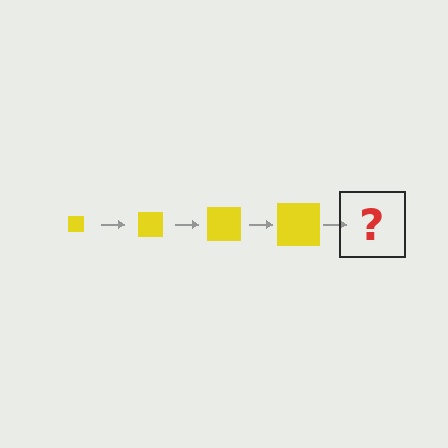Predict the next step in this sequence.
The next step is a yellow square, larger than the previous one.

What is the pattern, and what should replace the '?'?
The pattern is that the square gets progressively larger each step. The '?' should be a yellow square, larger than the previous one.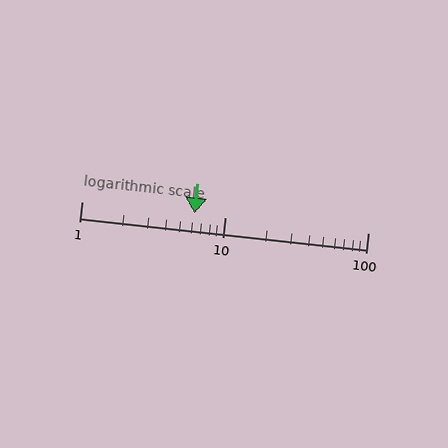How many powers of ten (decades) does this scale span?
The scale spans 2 decades, from 1 to 100.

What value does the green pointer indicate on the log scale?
The pointer indicates approximately 6.1.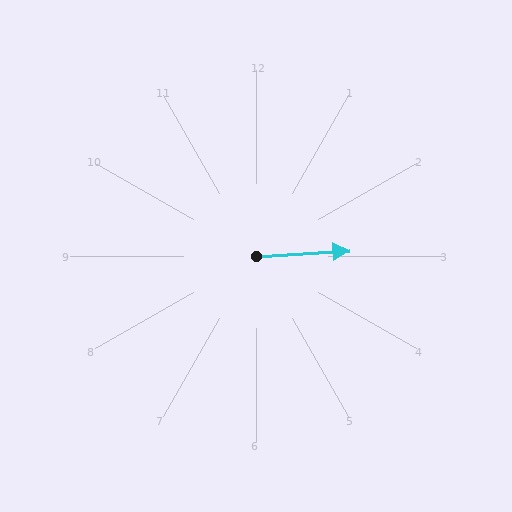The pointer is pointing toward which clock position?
Roughly 3 o'clock.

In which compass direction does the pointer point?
East.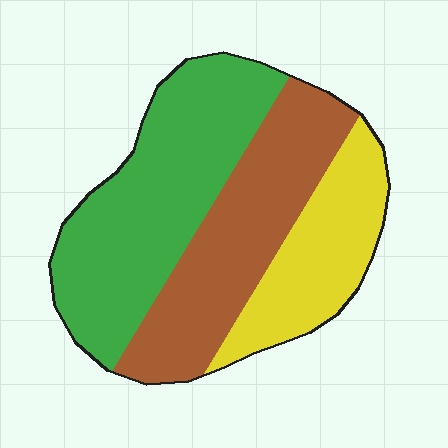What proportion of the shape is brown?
Brown covers roughly 35% of the shape.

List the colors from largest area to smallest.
From largest to smallest: green, brown, yellow.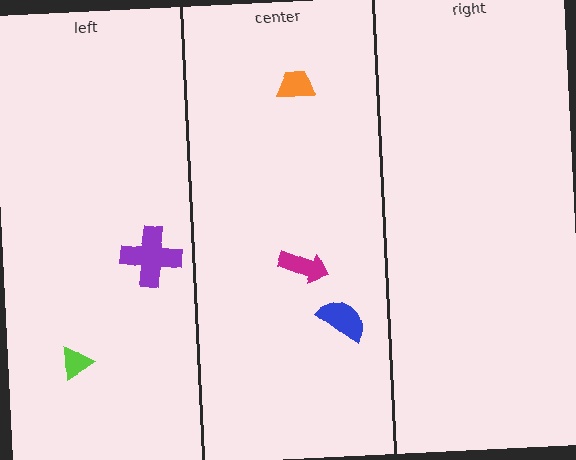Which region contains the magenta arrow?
The center region.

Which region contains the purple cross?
The left region.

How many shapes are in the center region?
3.